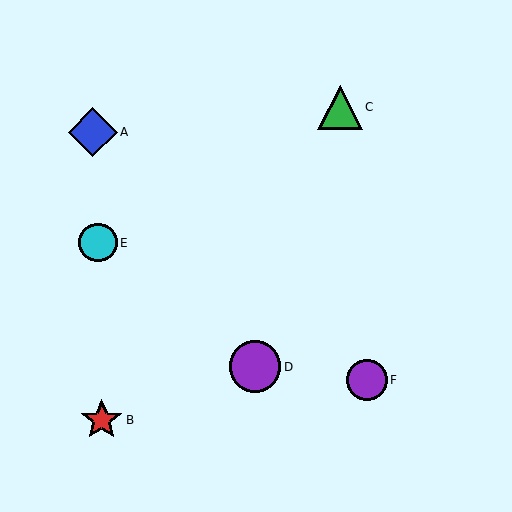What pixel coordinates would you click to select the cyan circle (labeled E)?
Click at (98, 243) to select the cyan circle E.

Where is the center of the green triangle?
The center of the green triangle is at (340, 107).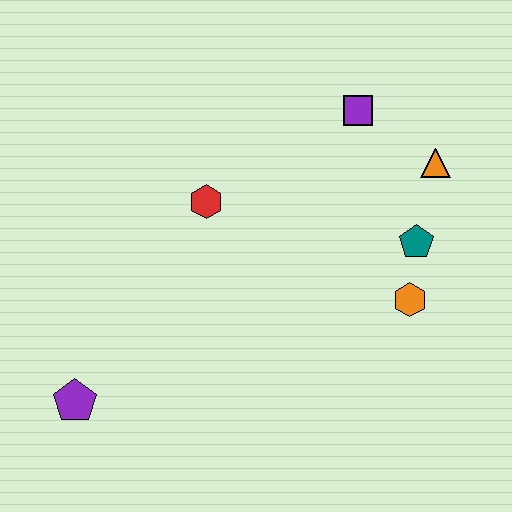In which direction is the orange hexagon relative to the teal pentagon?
The orange hexagon is below the teal pentagon.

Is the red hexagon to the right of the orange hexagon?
No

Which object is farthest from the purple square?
The purple pentagon is farthest from the purple square.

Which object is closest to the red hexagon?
The purple square is closest to the red hexagon.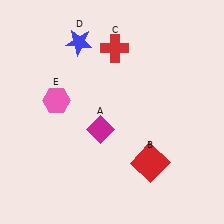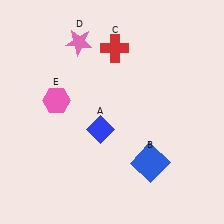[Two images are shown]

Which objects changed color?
A changed from magenta to blue. B changed from red to blue. D changed from blue to pink.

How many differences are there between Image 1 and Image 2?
There are 3 differences between the two images.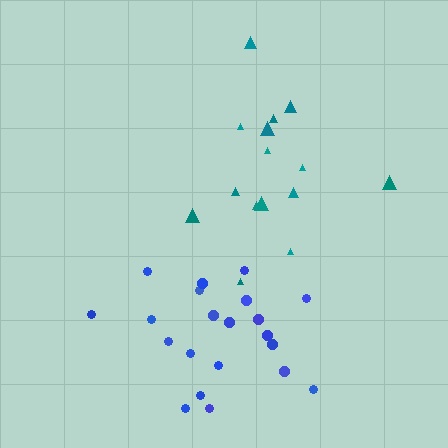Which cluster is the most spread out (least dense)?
Teal.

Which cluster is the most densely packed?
Blue.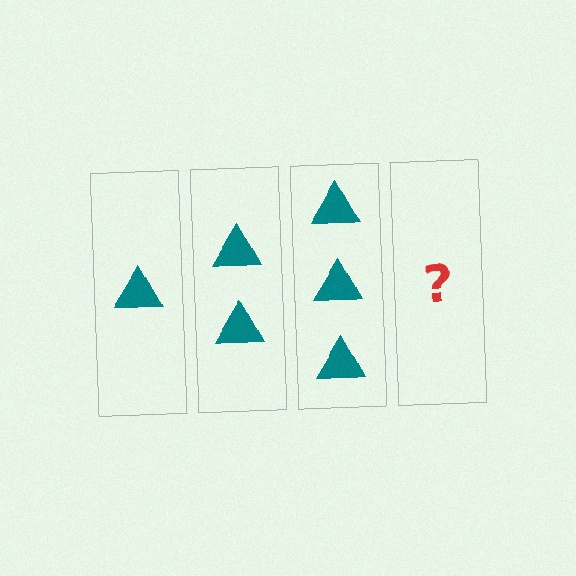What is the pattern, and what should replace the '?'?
The pattern is that each step adds one more triangle. The '?' should be 4 triangles.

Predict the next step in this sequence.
The next step is 4 triangles.